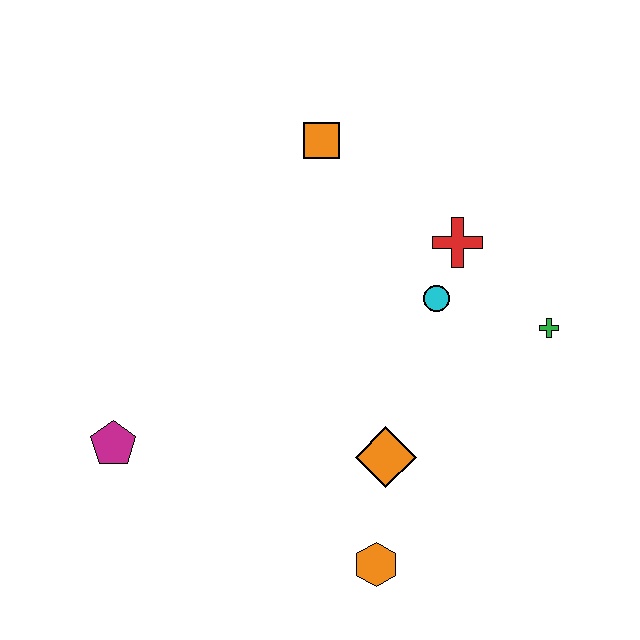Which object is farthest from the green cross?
The magenta pentagon is farthest from the green cross.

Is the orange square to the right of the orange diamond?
No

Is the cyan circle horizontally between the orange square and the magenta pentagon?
No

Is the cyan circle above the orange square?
No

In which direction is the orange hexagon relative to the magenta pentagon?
The orange hexagon is to the right of the magenta pentagon.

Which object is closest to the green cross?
The cyan circle is closest to the green cross.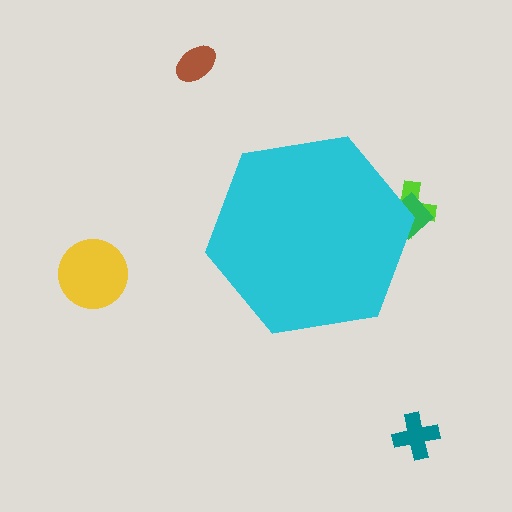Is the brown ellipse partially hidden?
No, the brown ellipse is fully visible.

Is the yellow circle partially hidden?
No, the yellow circle is fully visible.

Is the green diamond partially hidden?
Yes, the green diamond is partially hidden behind the cyan hexagon.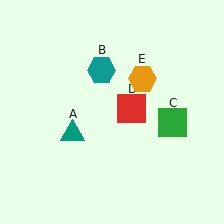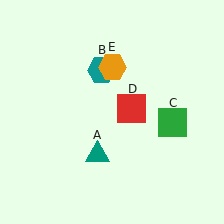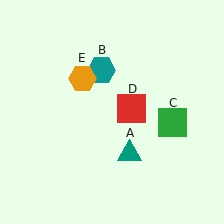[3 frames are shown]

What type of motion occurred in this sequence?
The teal triangle (object A), orange hexagon (object E) rotated counterclockwise around the center of the scene.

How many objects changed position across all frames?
2 objects changed position: teal triangle (object A), orange hexagon (object E).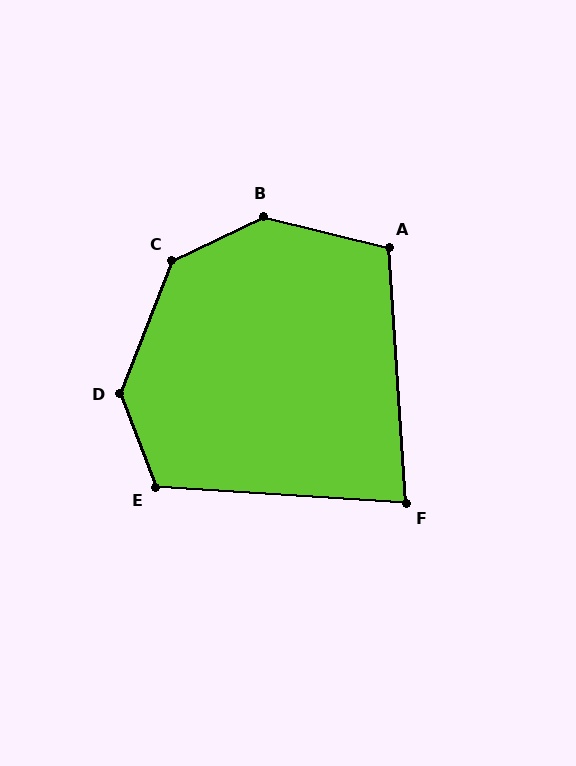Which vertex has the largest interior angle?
B, at approximately 140 degrees.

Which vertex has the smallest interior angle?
F, at approximately 83 degrees.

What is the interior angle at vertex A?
Approximately 108 degrees (obtuse).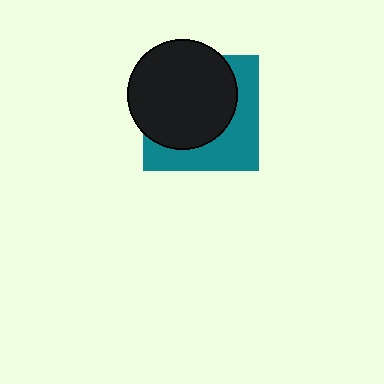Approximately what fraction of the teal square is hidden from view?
Roughly 58% of the teal square is hidden behind the black circle.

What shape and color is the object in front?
The object in front is a black circle.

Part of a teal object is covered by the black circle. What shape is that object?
It is a square.